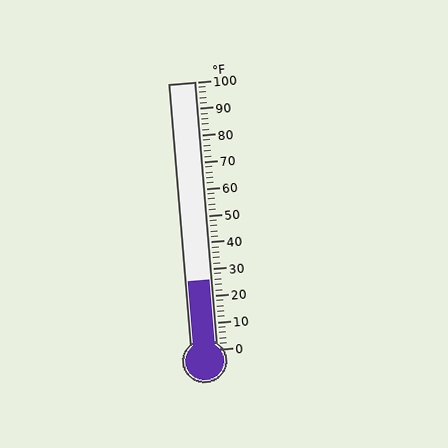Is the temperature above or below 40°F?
The temperature is below 40°F.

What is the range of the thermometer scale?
The thermometer scale ranges from 0°F to 100°F.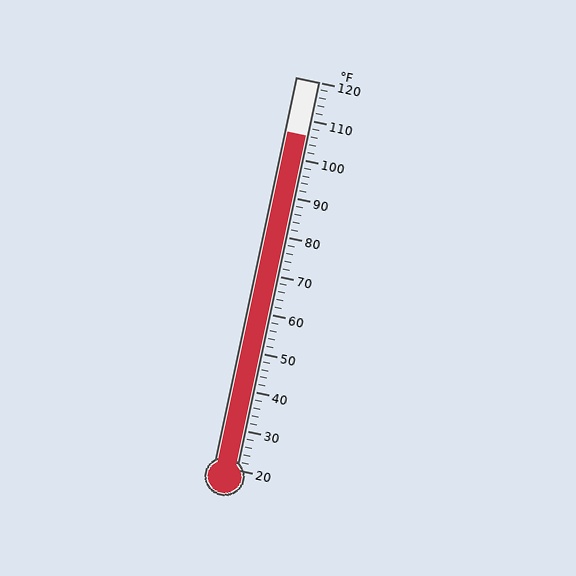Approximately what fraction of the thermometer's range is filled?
The thermometer is filled to approximately 85% of its range.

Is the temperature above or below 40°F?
The temperature is above 40°F.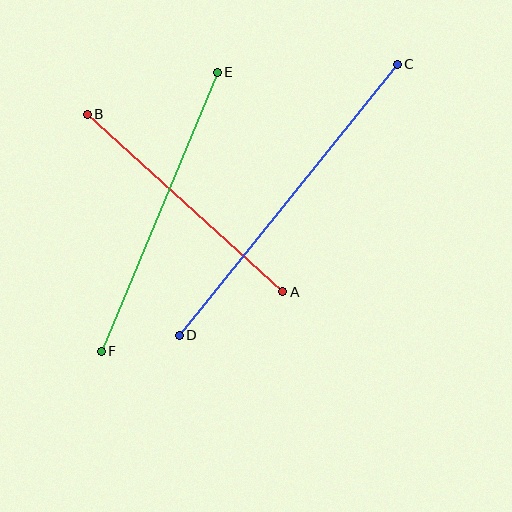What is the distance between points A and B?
The distance is approximately 264 pixels.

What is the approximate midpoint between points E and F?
The midpoint is at approximately (159, 212) pixels.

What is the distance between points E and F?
The distance is approximately 302 pixels.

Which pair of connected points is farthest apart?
Points C and D are farthest apart.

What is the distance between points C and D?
The distance is approximately 348 pixels.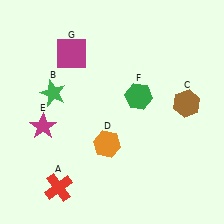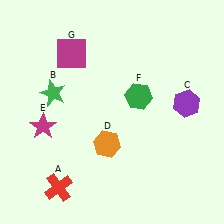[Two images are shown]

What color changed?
The hexagon (C) changed from brown in Image 1 to purple in Image 2.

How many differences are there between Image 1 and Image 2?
There is 1 difference between the two images.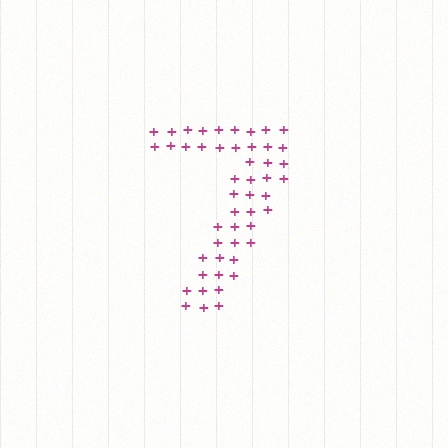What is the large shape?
The large shape is the digit 7.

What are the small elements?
The small elements are plus signs.